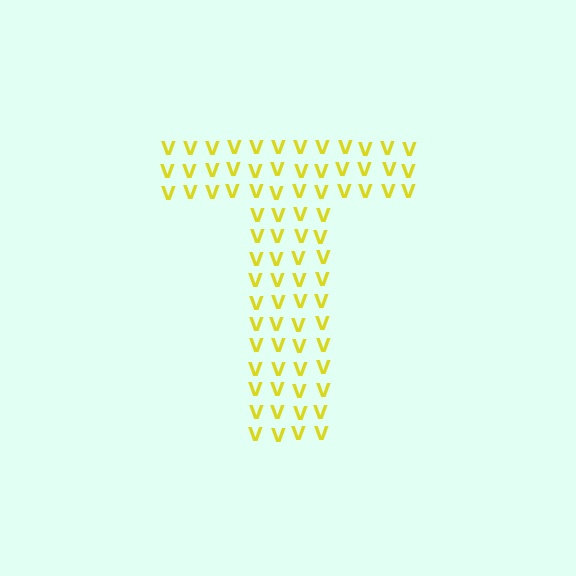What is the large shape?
The large shape is the letter T.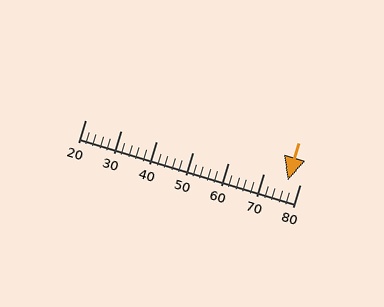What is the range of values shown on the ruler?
The ruler shows values from 20 to 80.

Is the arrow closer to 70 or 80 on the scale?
The arrow is closer to 80.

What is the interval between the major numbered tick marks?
The major tick marks are spaced 10 units apart.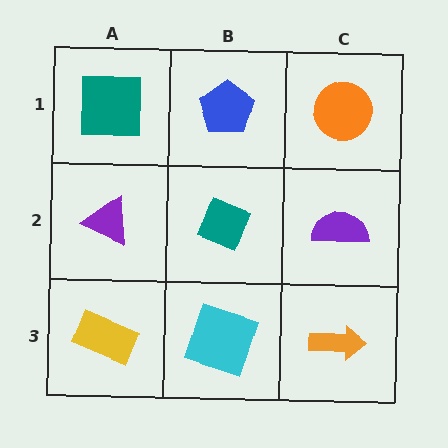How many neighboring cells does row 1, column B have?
3.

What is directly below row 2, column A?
A yellow rectangle.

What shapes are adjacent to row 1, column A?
A purple triangle (row 2, column A), a blue pentagon (row 1, column B).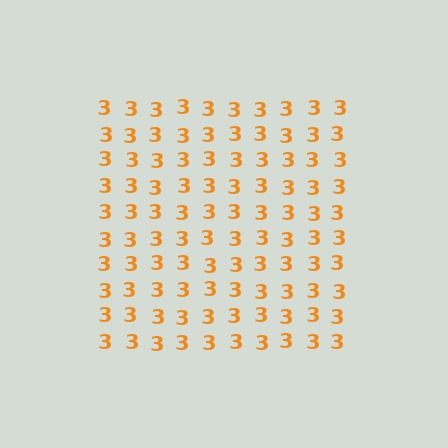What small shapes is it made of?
It is made of small digit 3's.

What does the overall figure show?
The overall figure shows a square.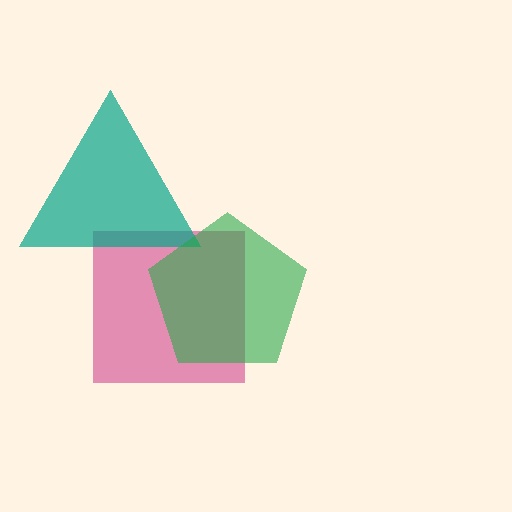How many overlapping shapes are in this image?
There are 3 overlapping shapes in the image.